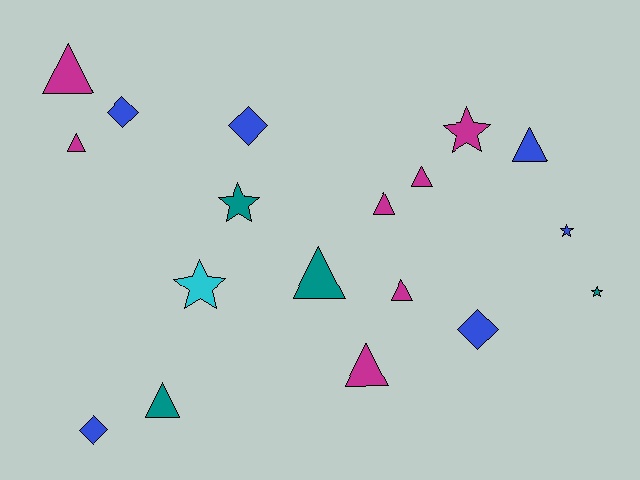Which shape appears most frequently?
Triangle, with 9 objects.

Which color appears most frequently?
Magenta, with 7 objects.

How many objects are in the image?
There are 18 objects.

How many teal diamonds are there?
There are no teal diamonds.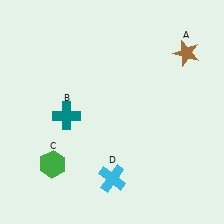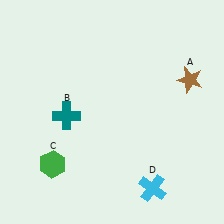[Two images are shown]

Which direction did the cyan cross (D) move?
The cyan cross (D) moved right.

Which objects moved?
The objects that moved are: the brown star (A), the cyan cross (D).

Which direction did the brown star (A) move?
The brown star (A) moved down.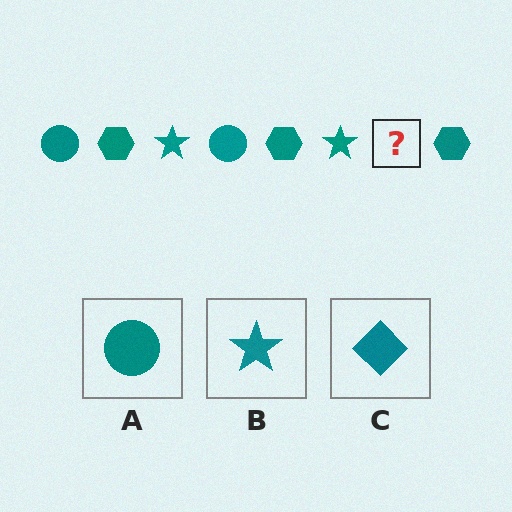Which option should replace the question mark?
Option A.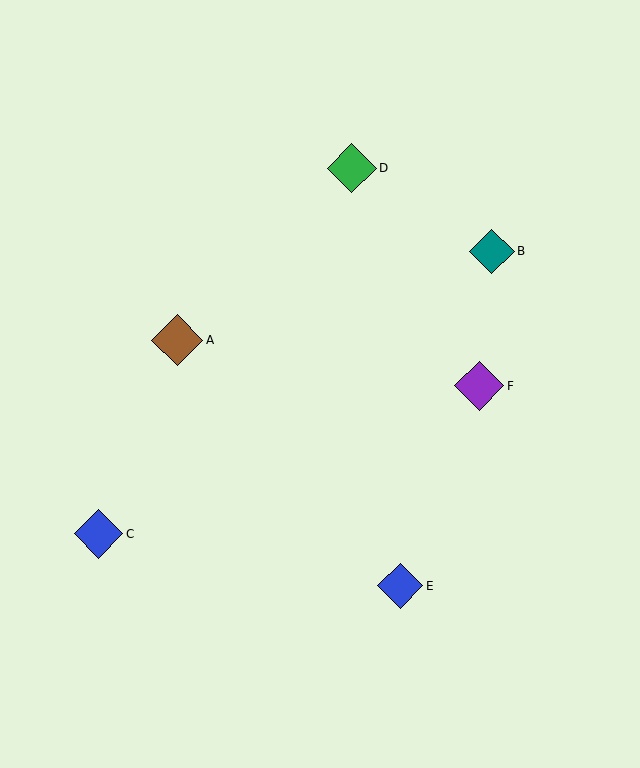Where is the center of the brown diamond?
The center of the brown diamond is at (177, 340).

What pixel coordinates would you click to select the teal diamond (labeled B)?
Click at (492, 251) to select the teal diamond B.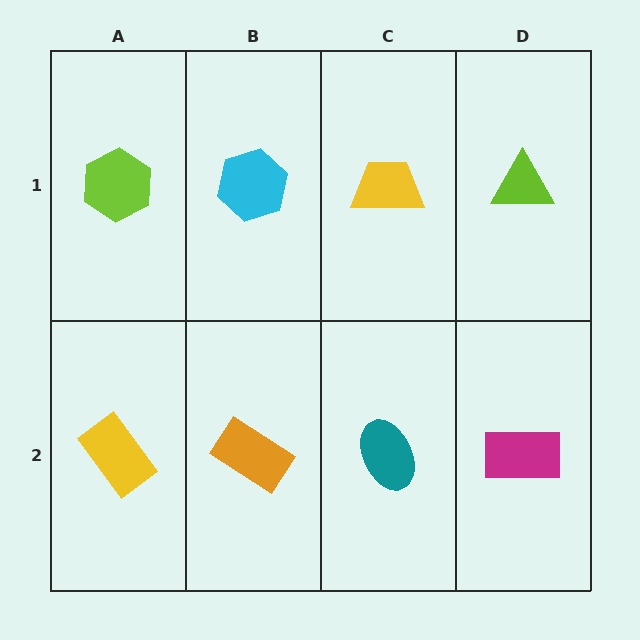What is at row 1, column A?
A lime hexagon.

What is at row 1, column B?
A cyan hexagon.